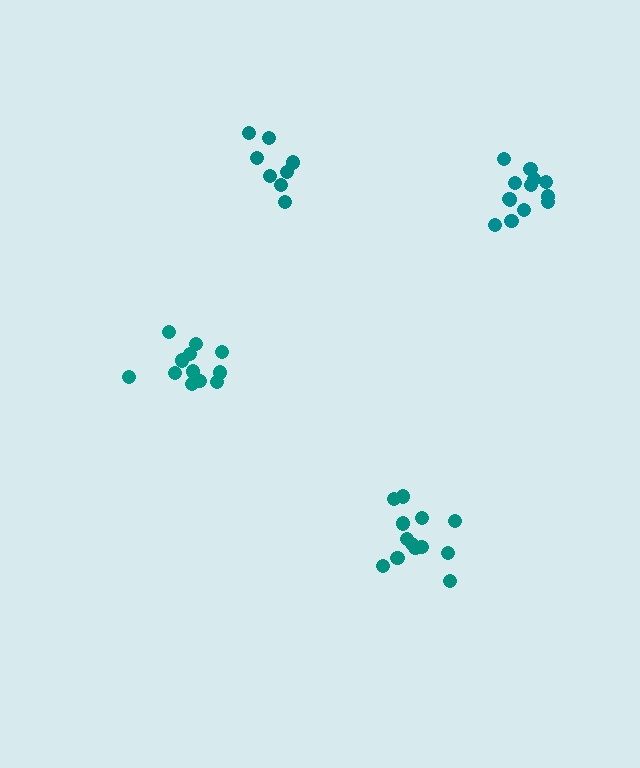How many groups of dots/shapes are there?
There are 4 groups.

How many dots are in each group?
Group 1: 13 dots, Group 2: 12 dots, Group 3: 8 dots, Group 4: 13 dots (46 total).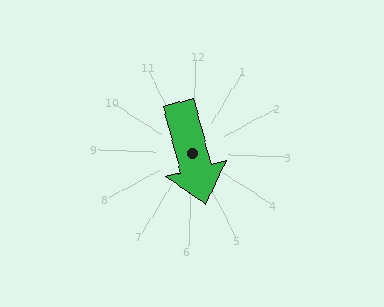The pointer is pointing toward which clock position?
Roughly 5 o'clock.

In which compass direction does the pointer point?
South.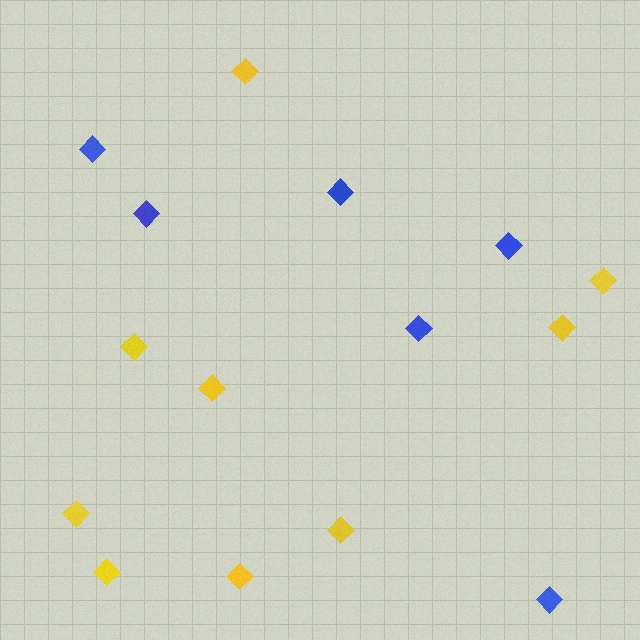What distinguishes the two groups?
There are 2 groups: one group of yellow diamonds (9) and one group of blue diamonds (6).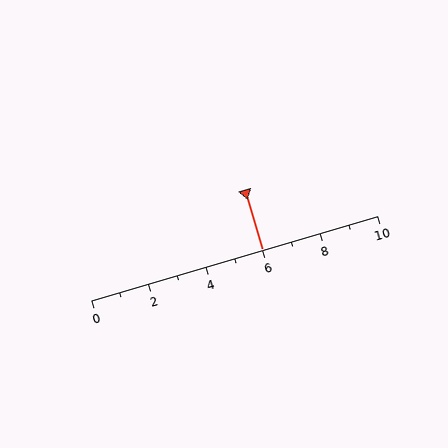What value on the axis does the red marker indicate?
The marker indicates approximately 6.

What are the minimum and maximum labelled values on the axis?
The axis runs from 0 to 10.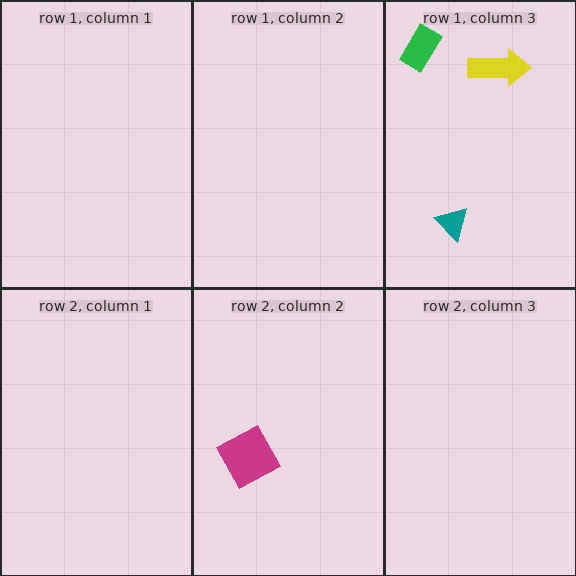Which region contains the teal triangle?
The row 1, column 3 region.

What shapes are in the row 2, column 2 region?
The magenta diamond.